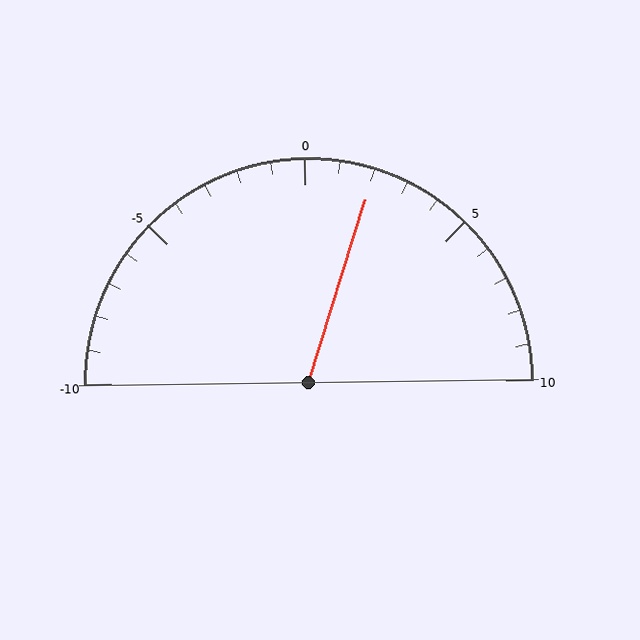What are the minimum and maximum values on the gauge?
The gauge ranges from -10 to 10.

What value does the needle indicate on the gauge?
The needle indicates approximately 2.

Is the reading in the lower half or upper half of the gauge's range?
The reading is in the upper half of the range (-10 to 10).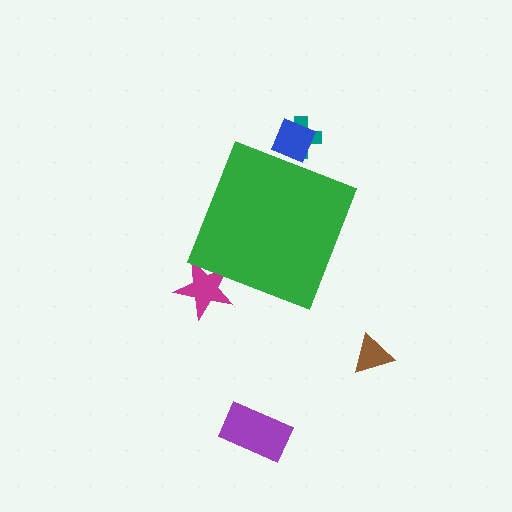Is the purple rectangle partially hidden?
No, the purple rectangle is fully visible.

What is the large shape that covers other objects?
A green diamond.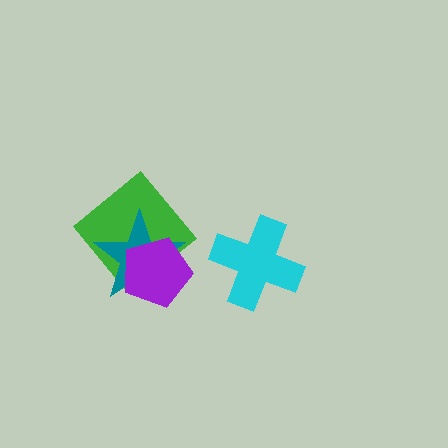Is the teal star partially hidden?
Yes, it is partially covered by another shape.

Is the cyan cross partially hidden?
No, no other shape covers it.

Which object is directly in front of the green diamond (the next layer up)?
The teal star is directly in front of the green diamond.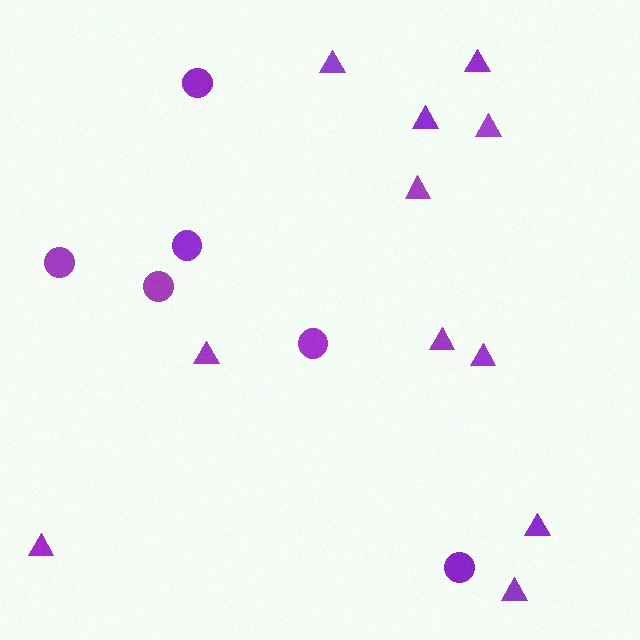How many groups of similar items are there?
There are 2 groups: one group of circles (6) and one group of triangles (11).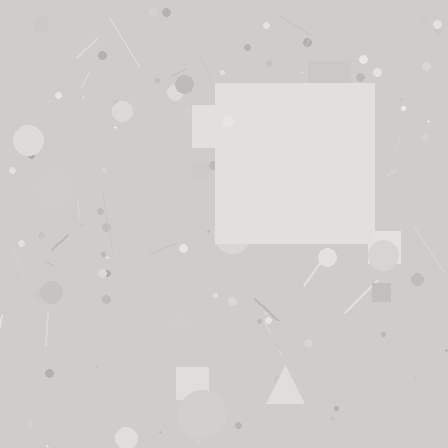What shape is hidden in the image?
A square is hidden in the image.